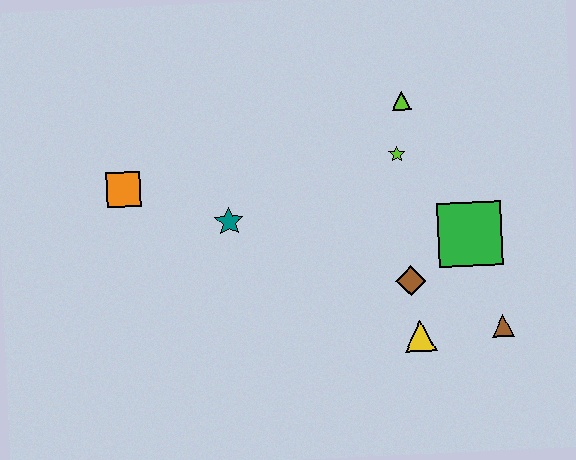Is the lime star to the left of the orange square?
No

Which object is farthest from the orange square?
The brown triangle is farthest from the orange square.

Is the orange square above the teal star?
Yes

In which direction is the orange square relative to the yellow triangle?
The orange square is to the left of the yellow triangle.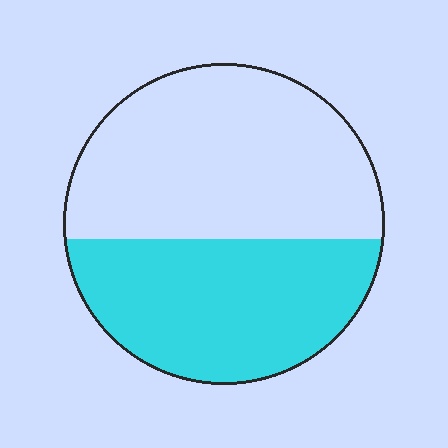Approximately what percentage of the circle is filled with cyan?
Approximately 45%.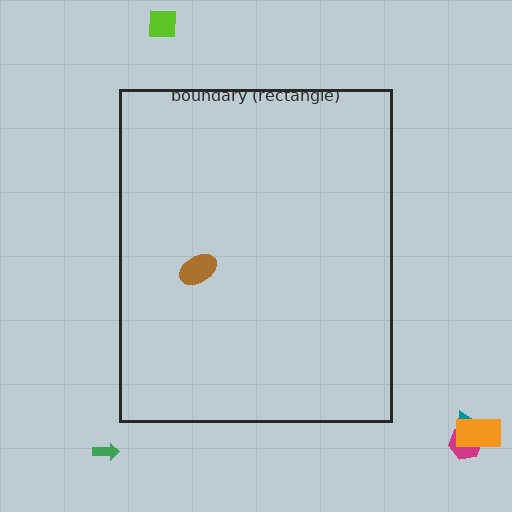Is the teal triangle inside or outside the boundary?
Outside.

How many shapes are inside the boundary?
1 inside, 5 outside.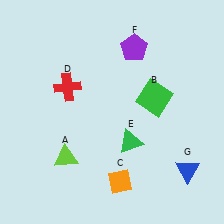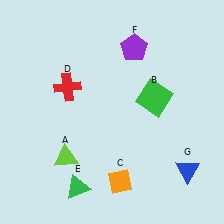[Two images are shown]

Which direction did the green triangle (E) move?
The green triangle (E) moved left.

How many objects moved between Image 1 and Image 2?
1 object moved between the two images.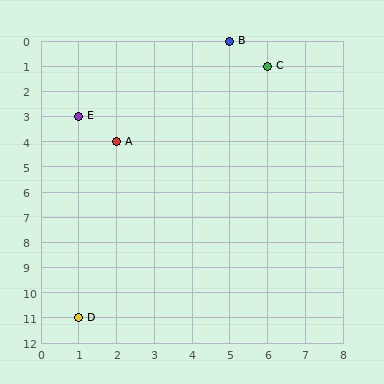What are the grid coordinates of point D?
Point D is at grid coordinates (1, 11).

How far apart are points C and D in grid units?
Points C and D are 5 columns and 10 rows apart (about 11.2 grid units diagonally).